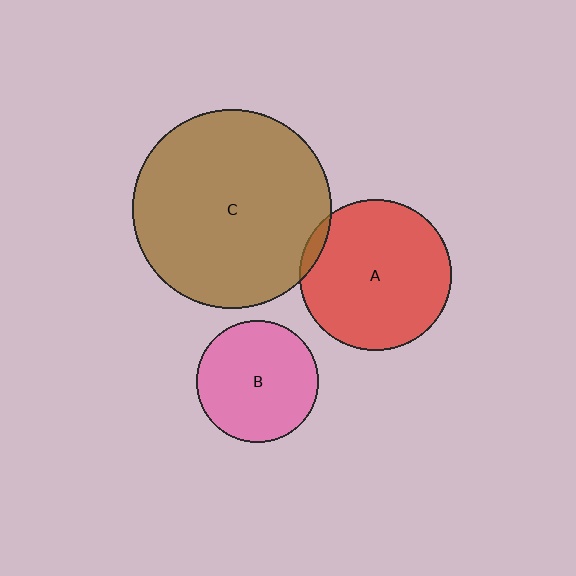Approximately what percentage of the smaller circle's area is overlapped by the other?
Approximately 5%.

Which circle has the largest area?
Circle C (brown).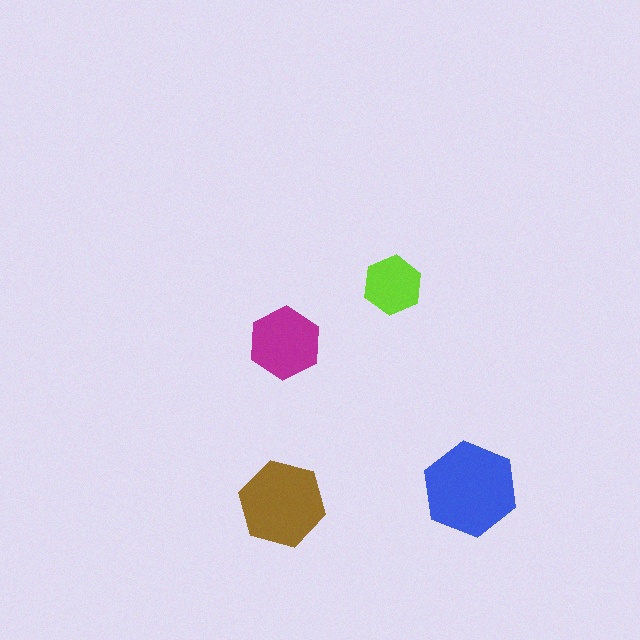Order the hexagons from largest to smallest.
the blue one, the brown one, the magenta one, the lime one.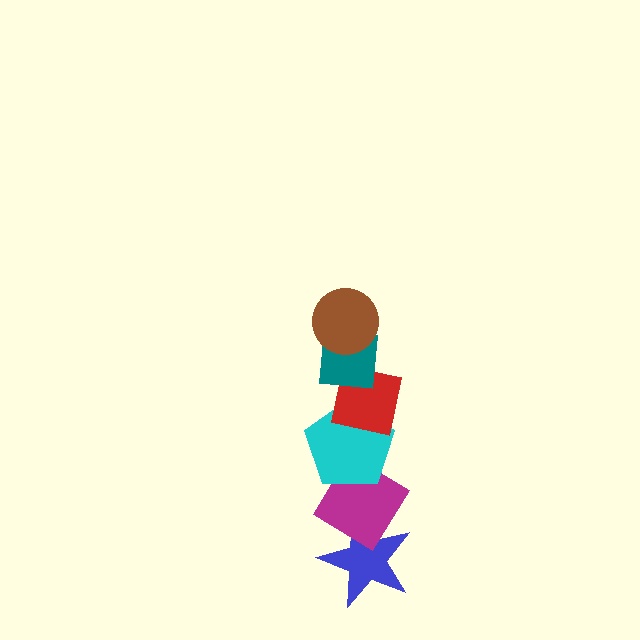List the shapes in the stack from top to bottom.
From top to bottom: the brown circle, the teal square, the red square, the cyan pentagon, the magenta diamond, the blue star.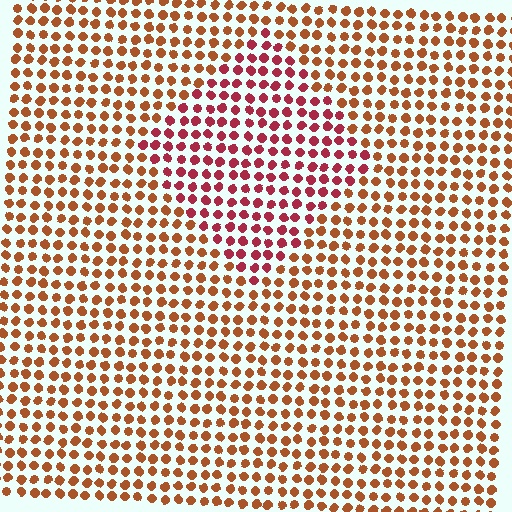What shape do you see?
I see a diamond.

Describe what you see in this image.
The image is filled with small brown elements in a uniform arrangement. A diamond-shaped region is visible where the elements are tinted to a slightly different hue, forming a subtle color boundary.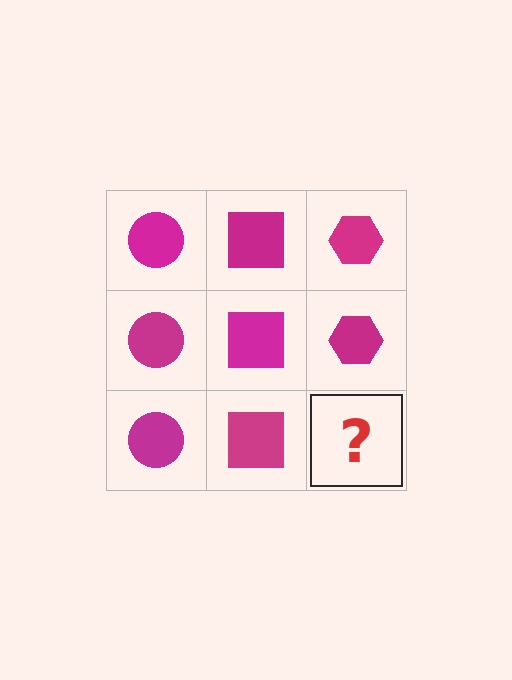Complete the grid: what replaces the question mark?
The question mark should be replaced with a magenta hexagon.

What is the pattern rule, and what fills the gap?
The rule is that each column has a consistent shape. The gap should be filled with a magenta hexagon.